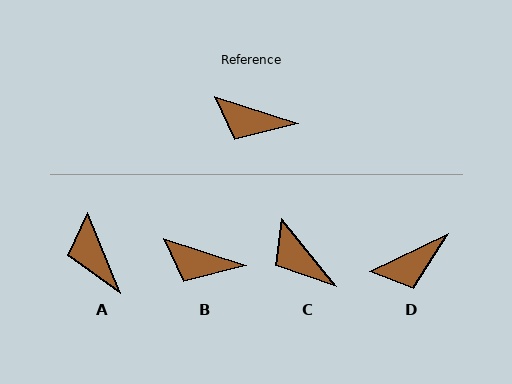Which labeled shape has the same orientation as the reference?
B.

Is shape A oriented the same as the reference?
No, it is off by about 50 degrees.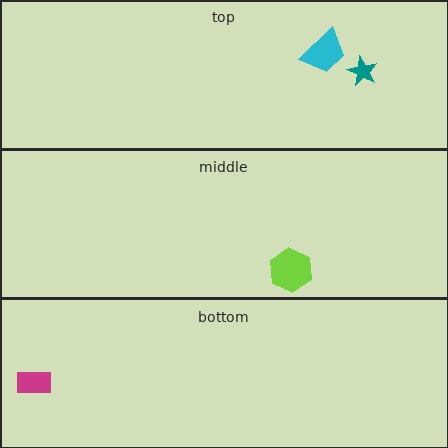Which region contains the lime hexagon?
The middle region.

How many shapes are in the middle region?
1.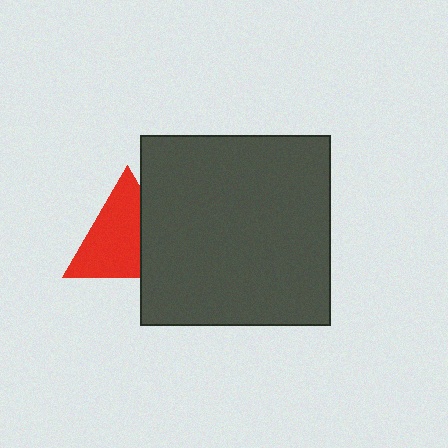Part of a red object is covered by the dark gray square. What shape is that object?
It is a triangle.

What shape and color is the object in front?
The object in front is a dark gray square.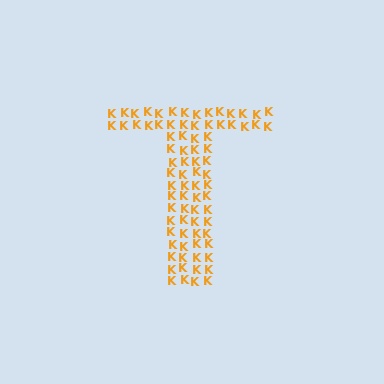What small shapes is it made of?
It is made of small letter K's.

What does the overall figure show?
The overall figure shows the letter T.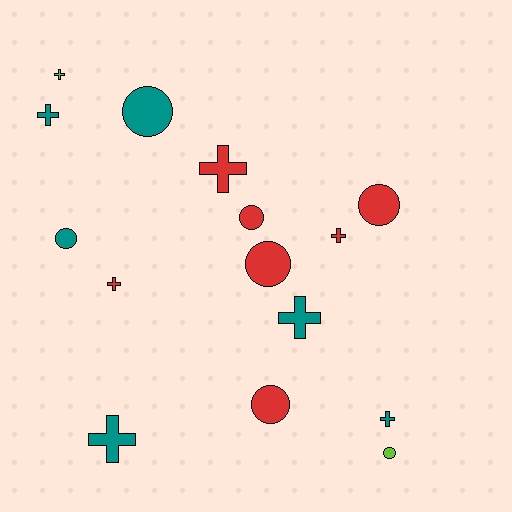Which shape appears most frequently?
Cross, with 8 objects.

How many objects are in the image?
There are 15 objects.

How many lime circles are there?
There is 1 lime circle.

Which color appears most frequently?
Red, with 7 objects.